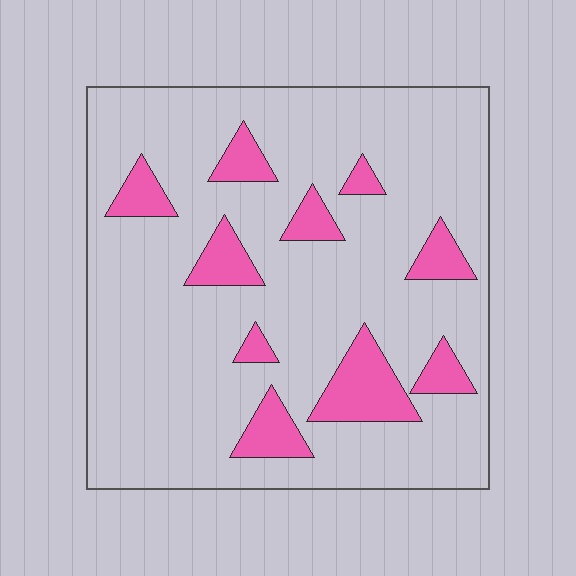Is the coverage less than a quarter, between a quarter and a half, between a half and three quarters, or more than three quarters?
Less than a quarter.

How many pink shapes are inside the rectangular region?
10.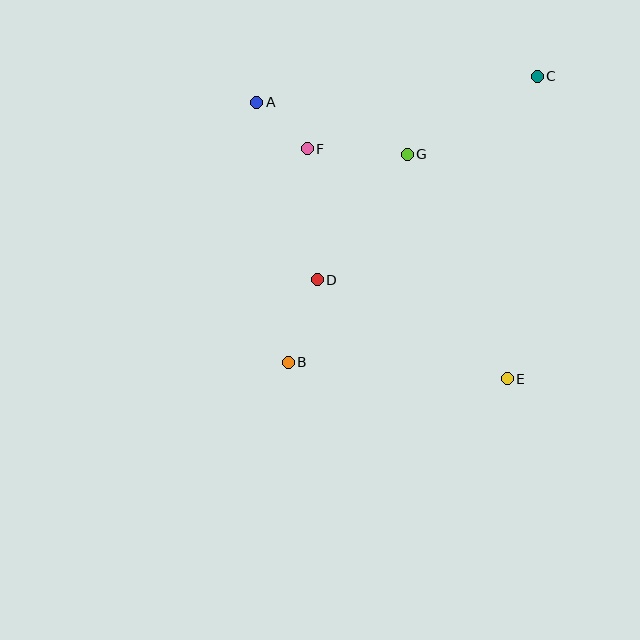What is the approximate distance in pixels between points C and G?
The distance between C and G is approximately 151 pixels.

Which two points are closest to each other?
Points A and F are closest to each other.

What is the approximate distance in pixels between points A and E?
The distance between A and E is approximately 373 pixels.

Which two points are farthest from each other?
Points B and C are farthest from each other.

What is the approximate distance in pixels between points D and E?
The distance between D and E is approximately 214 pixels.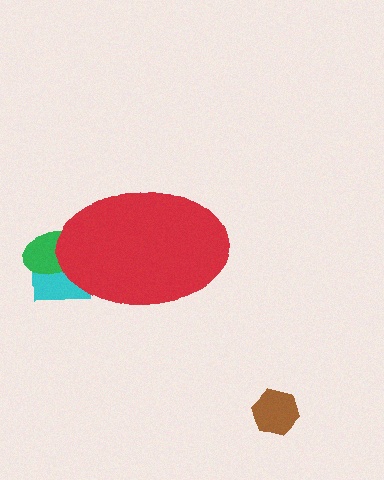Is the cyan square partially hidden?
Yes, the cyan square is partially hidden behind the red ellipse.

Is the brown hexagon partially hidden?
No, the brown hexagon is fully visible.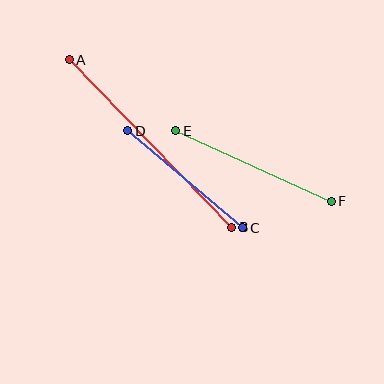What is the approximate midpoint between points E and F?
The midpoint is at approximately (254, 166) pixels.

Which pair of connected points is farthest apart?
Points A and B are farthest apart.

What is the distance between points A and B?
The distance is approximately 234 pixels.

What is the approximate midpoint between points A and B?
The midpoint is at approximately (150, 143) pixels.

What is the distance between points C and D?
The distance is approximately 151 pixels.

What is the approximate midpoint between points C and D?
The midpoint is at approximately (185, 179) pixels.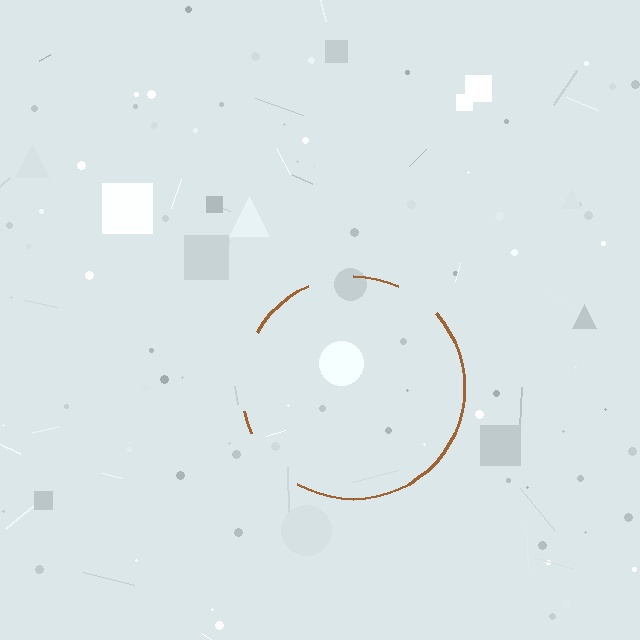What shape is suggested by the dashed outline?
The dashed outline suggests a circle.